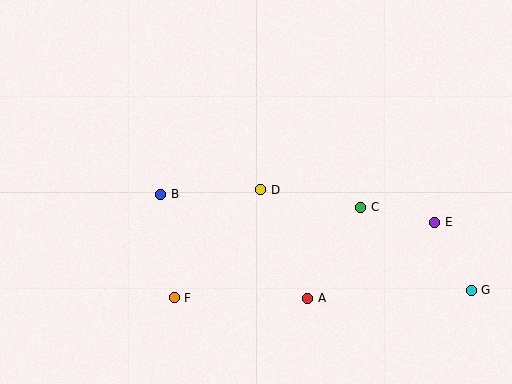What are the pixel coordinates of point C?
Point C is at (361, 207).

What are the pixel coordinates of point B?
Point B is at (161, 194).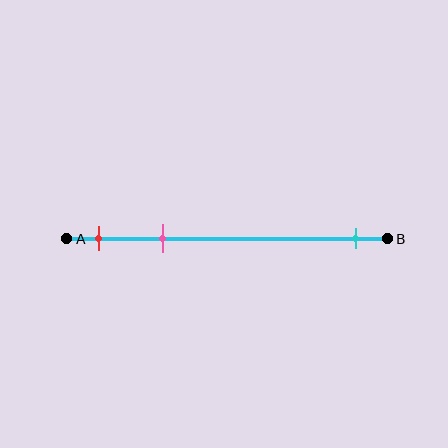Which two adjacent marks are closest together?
The red and pink marks are the closest adjacent pair.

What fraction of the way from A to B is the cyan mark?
The cyan mark is approximately 90% (0.9) of the way from A to B.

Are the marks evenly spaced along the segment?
No, the marks are not evenly spaced.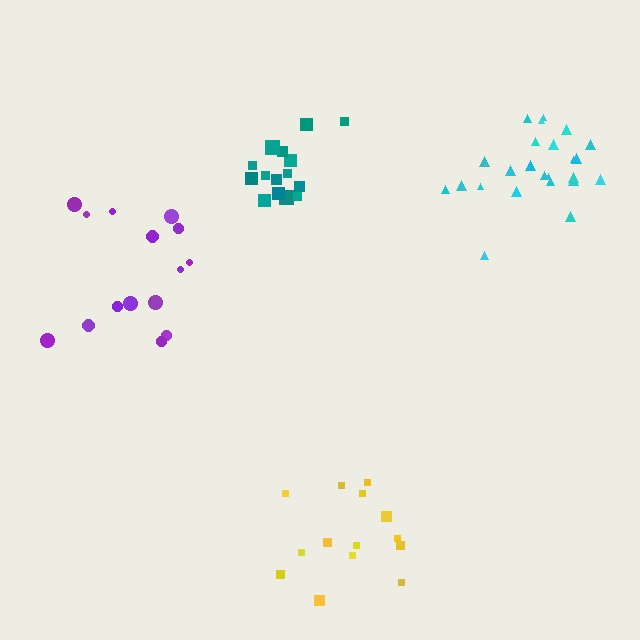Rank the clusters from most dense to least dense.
teal, cyan, yellow, purple.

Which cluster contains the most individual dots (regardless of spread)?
Cyan (24).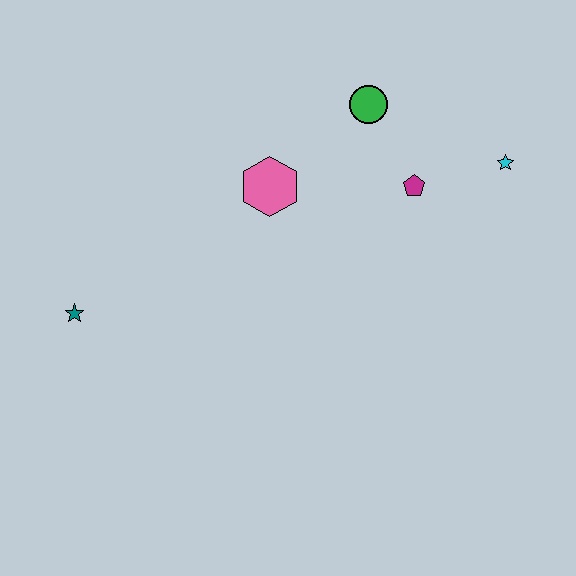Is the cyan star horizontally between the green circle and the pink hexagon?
No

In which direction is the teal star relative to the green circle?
The teal star is to the left of the green circle.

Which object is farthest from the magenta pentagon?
The teal star is farthest from the magenta pentagon.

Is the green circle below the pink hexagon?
No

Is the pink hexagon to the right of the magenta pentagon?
No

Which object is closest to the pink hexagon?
The green circle is closest to the pink hexagon.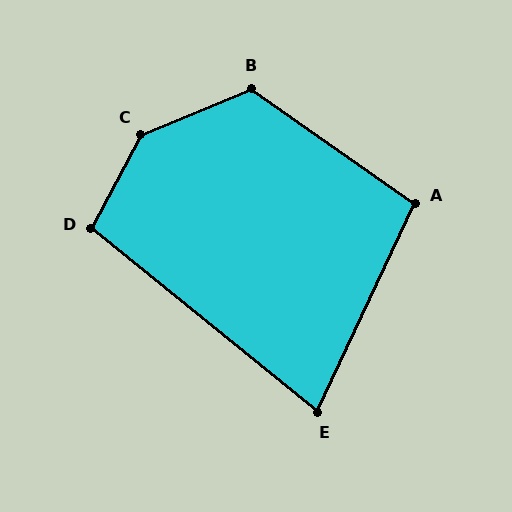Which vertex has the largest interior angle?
C, at approximately 140 degrees.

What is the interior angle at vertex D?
Approximately 101 degrees (obtuse).